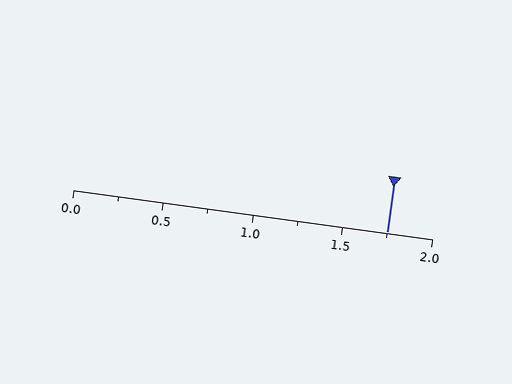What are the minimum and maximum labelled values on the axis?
The axis runs from 0.0 to 2.0.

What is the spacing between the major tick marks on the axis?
The major ticks are spaced 0.5 apart.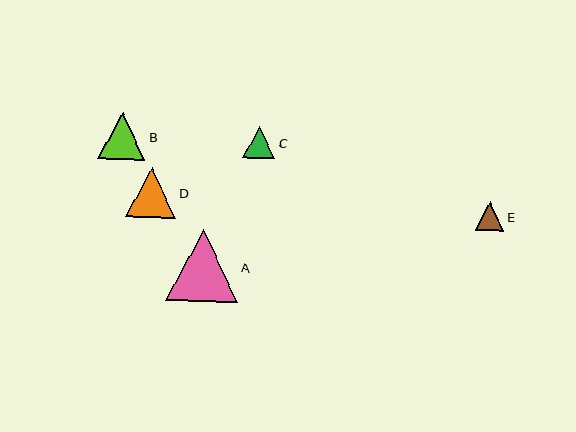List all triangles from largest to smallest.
From largest to smallest: A, D, B, C, E.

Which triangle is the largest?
Triangle A is the largest with a size of approximately 72 pixels.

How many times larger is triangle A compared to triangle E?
Triangle A is approximately 2.5 times the size of triangle E.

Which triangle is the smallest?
Triangle E is the smallest with a size of approximately 28 pixels.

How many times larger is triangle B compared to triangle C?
Triangle B is approximately 1.5 times the size of triangle C.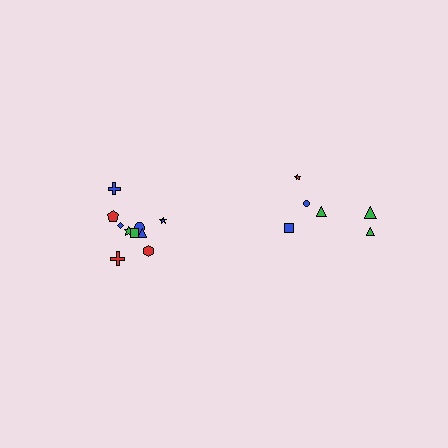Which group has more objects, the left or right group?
The left group.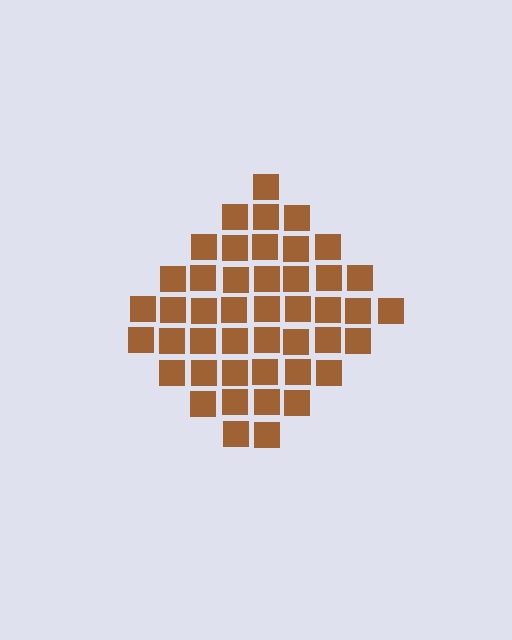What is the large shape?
The large shape is a diamond.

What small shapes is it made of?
It is made of small squares.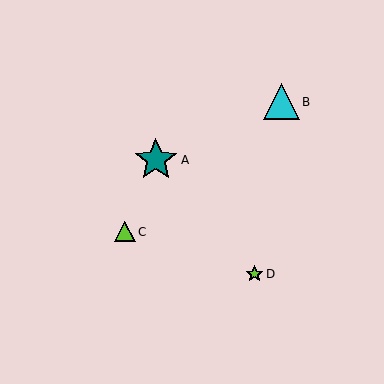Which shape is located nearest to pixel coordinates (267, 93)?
The cyan triangle (labeled B) at (281, 102) is nearest to that location.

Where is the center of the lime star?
The center of the lime star is at (255, 274).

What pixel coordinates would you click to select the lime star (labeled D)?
Click at (255, 274) to select the lime star D.